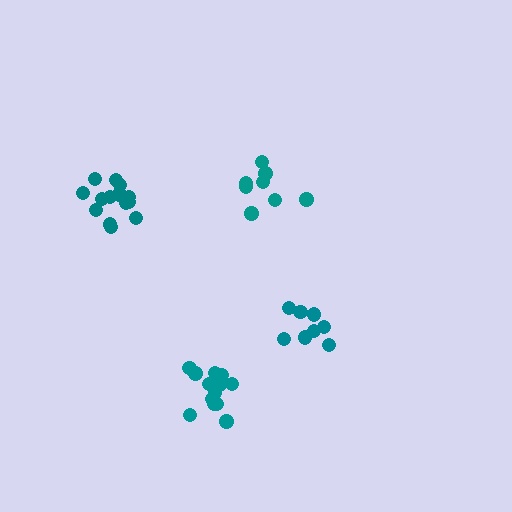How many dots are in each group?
Group 1: 8 dots, Group 2: 8 dots, Group 3: 14 dots, Group 4: 13 dots (43 total).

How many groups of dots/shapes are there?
There are 4 groups.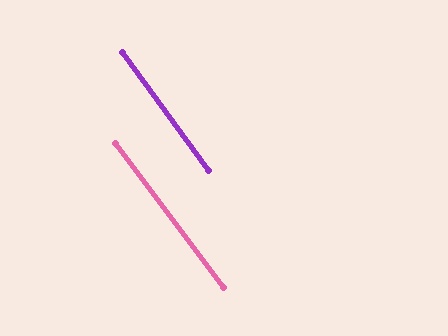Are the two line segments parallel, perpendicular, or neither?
Parallel — their directions differ by only 0.8°.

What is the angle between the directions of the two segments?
Approximately 1 degree.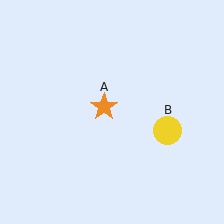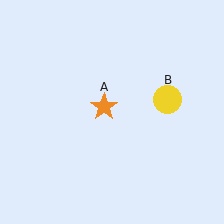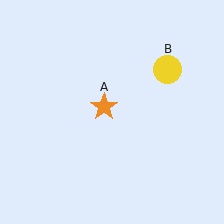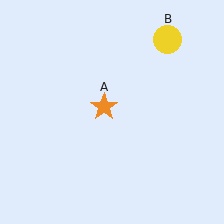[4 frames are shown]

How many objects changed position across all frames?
1 object changed position: yellow circle (object B).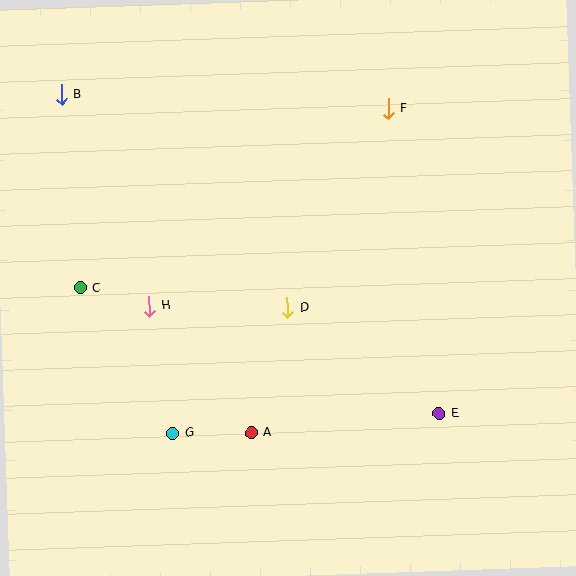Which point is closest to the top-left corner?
Point B is closest to the top-left corner.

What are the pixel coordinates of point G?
Point G is at (173, 433).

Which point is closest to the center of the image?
Point D at (288, 308) is closest to the center.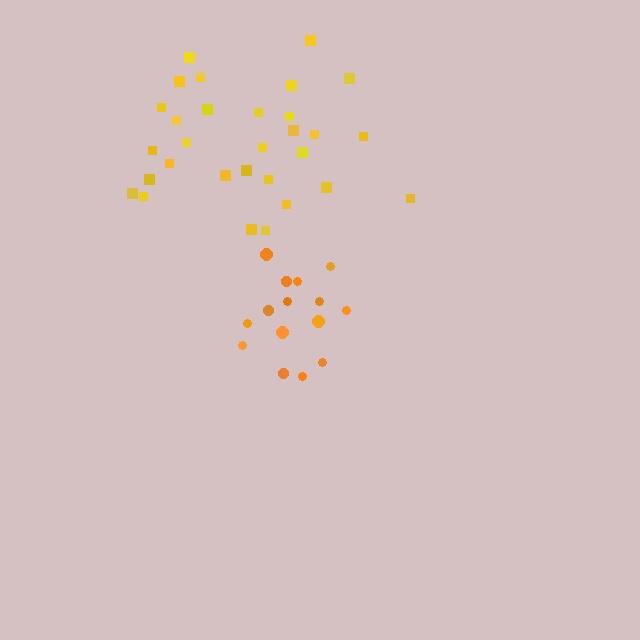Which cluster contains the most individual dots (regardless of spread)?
Yellow (30).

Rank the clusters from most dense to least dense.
orange, yellow.